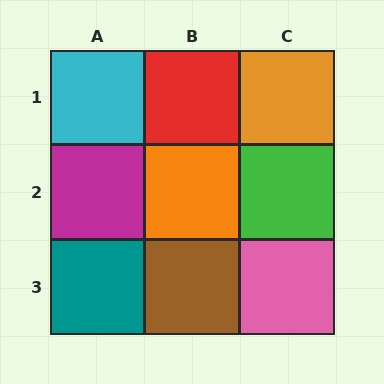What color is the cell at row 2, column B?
Orange.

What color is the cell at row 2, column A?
Magenta.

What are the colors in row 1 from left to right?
Cyan, red, orange.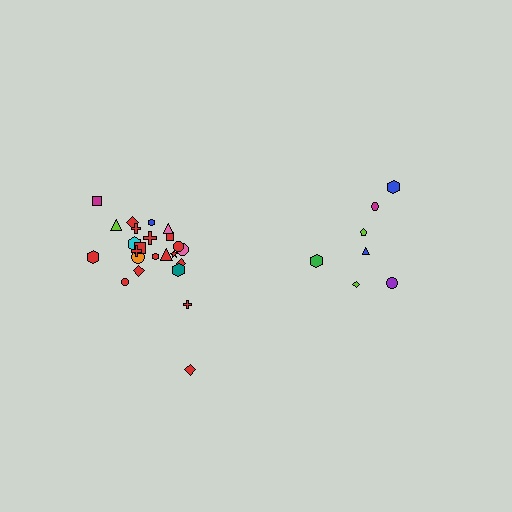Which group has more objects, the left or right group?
The left group.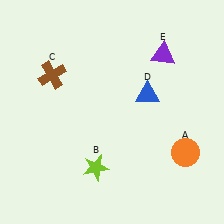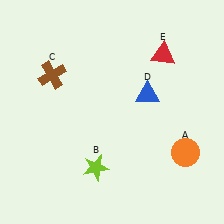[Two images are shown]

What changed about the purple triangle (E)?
In Image 1, E is purple. In Image 2, it changed to red.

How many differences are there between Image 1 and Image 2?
There is 1 difference between the two images.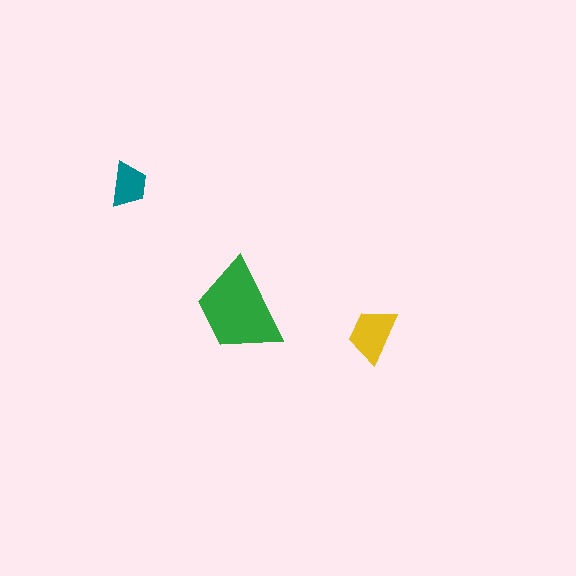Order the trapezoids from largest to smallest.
the green one, the yellow one, the teal one.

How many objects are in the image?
There are 3 objects in the image.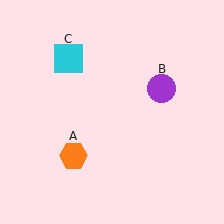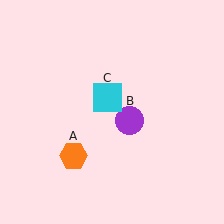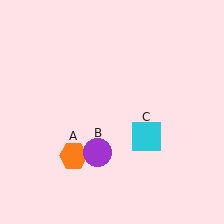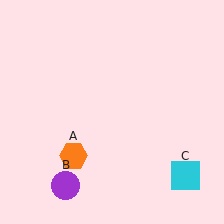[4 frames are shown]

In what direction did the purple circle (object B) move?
The purple circle (object B) moved down and to the left.